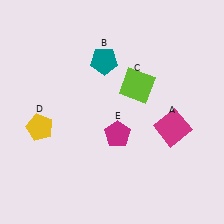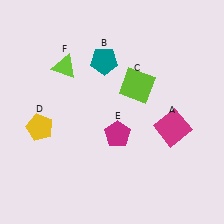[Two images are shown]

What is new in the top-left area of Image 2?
A lime triangle (F) was added in the top-left area of Image 2.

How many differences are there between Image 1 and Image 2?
There is 1 difference between the two images.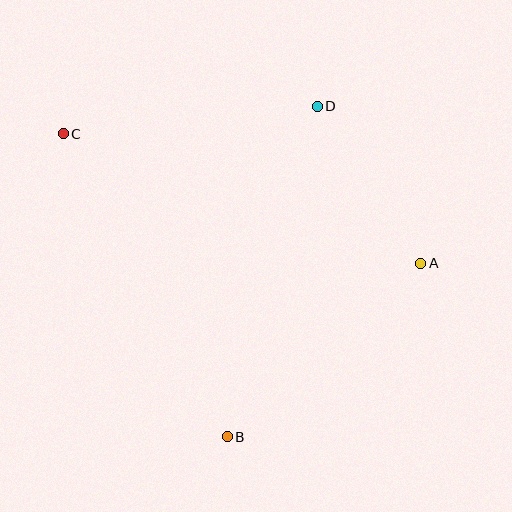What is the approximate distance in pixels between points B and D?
The distance between B and D is approximately 342 pixels.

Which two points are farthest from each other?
Points A and C are farthest from each other.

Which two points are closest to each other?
Points A and D are closest to each other.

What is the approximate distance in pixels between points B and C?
The distance between B and C is approximately 344 pixels.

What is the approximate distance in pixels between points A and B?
The distance between A and B is approximately 260 pixels.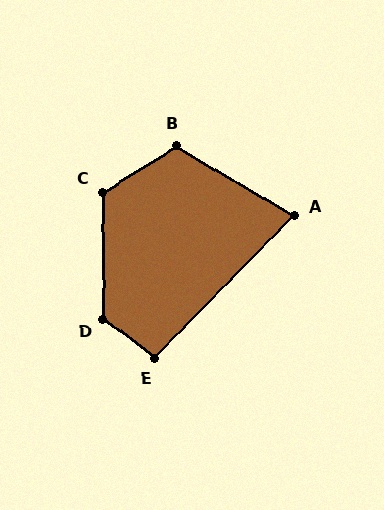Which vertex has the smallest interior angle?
A, at approximately 76 degrees.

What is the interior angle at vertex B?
Approximately 118 degrees (obtuse).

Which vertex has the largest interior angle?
D, at approximately 128 degrees.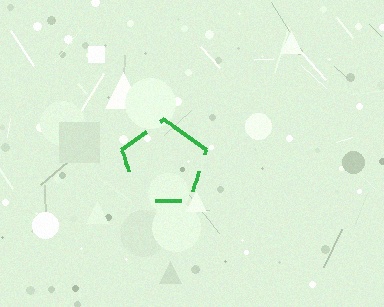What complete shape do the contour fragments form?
The contour fragments form a pentagon.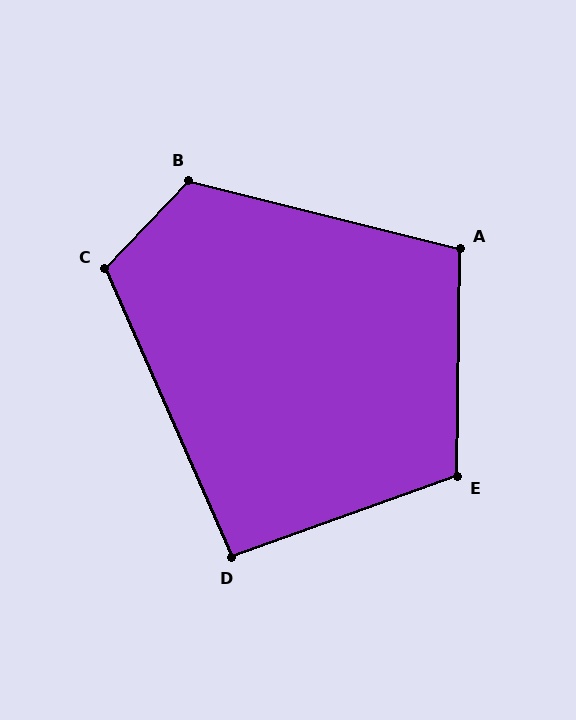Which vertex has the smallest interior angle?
D, at approximately 94 degrees.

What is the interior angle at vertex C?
Approximately 112 degrees (obtuse).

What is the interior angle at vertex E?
Approximately 111 degrees (obtuse).